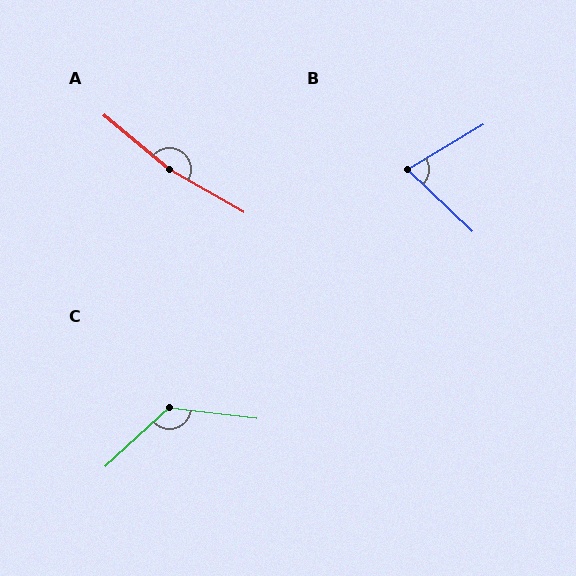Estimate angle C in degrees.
Approximately 130 degrees.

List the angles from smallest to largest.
B (74°), C (130°), A (170°).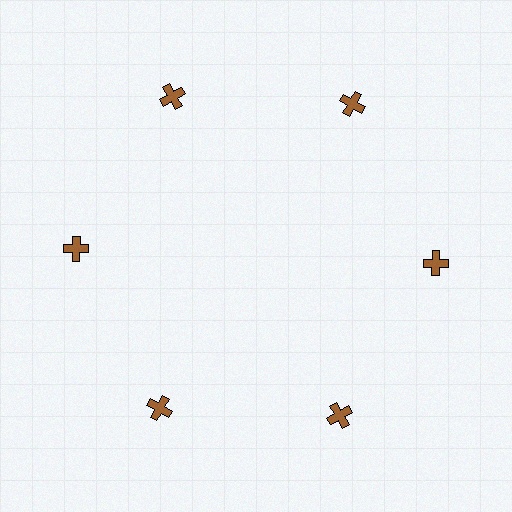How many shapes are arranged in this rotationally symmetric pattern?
There are 6 shapes, arranged in 6 groups of 1.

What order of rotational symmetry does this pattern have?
This pattern has 6-fold rotational symmetry.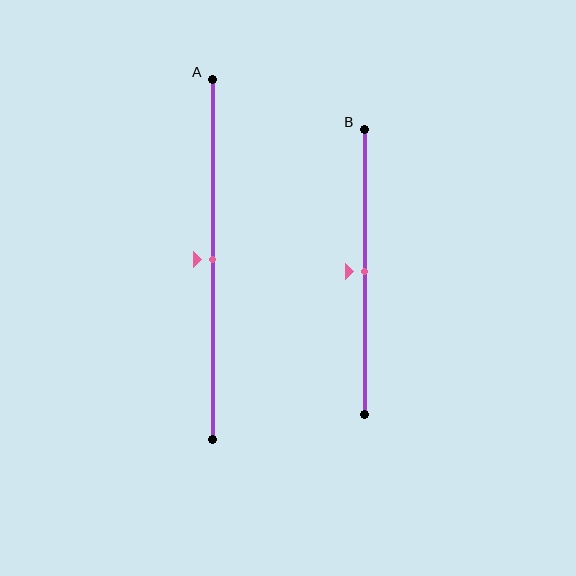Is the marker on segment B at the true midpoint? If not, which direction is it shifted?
Yes, the marker on segment B is at the true midpoint.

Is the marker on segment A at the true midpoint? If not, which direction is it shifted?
Yes, the marker on segment A is at the true midpoint.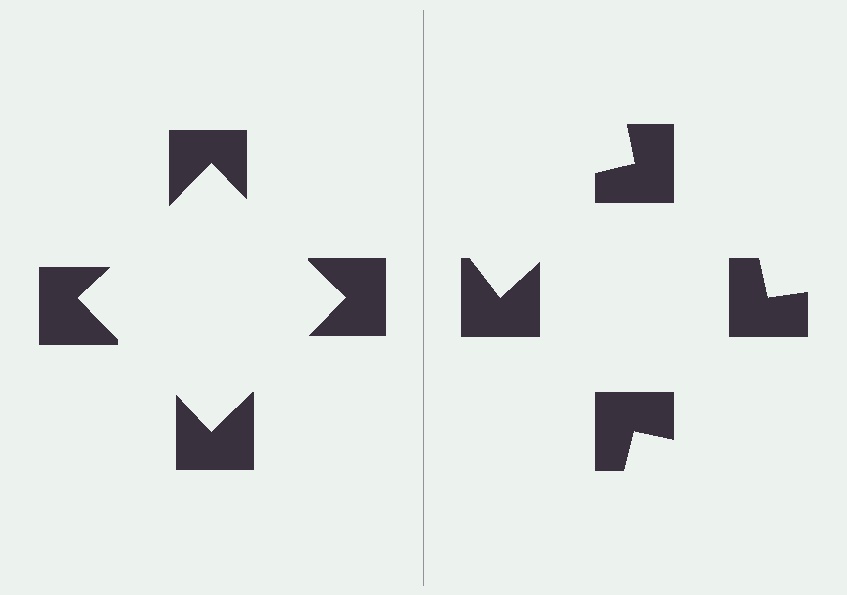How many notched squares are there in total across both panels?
8 — 4 on each side.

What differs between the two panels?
The notched squares are positioned identically on both sides; only the wedge orientations differ. On the left they align to a square; on the right they are misaligned.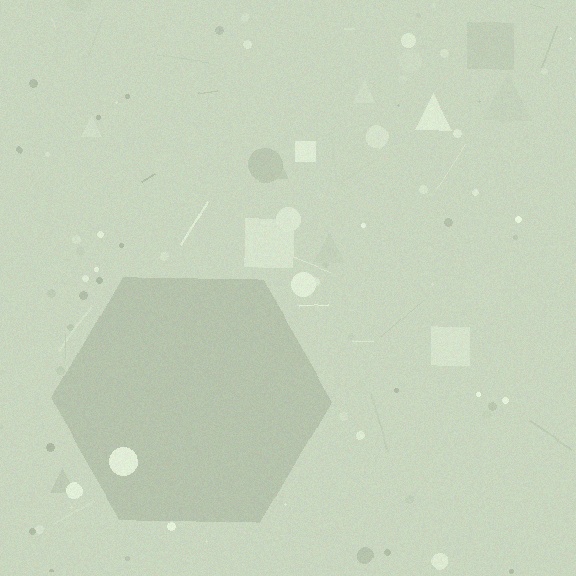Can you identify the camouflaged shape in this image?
The camouflaged shape is a hexagon.